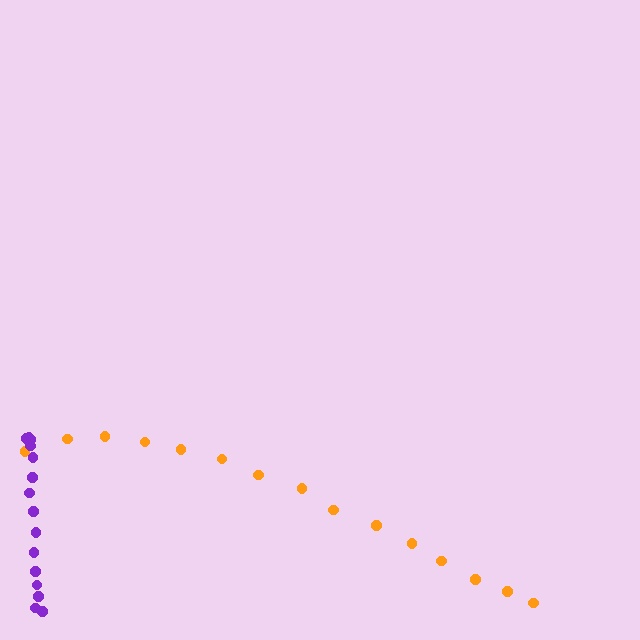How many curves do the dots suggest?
There are 2 distinct paths.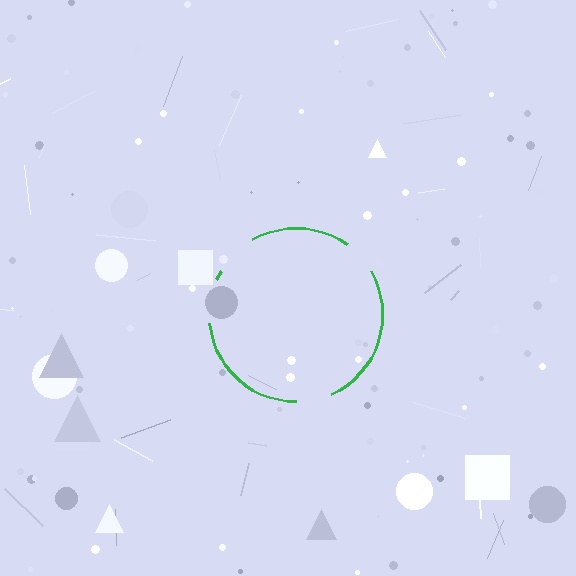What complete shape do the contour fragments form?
The contour fragments form a circle.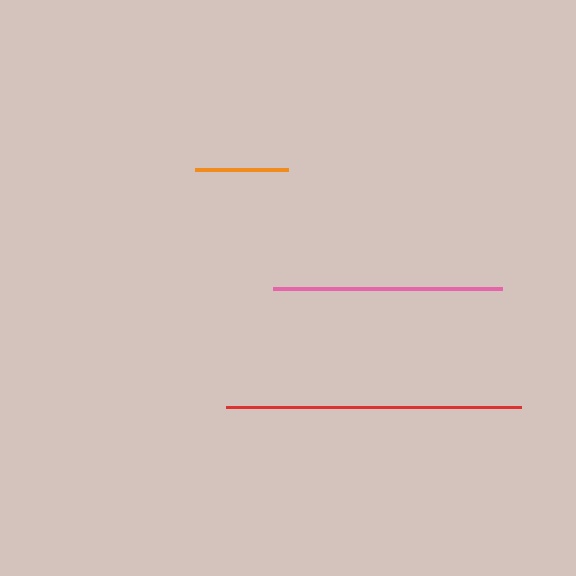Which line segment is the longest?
The red line is the longest at approximately 294 pixels.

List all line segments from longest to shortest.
From longest to shortest: red, pink, orange.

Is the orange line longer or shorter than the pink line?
The pink line is longer than the orange line.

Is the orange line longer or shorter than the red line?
The red line is longer than the orange line.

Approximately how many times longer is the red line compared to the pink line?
The red line is approximately 1.3 times the length of the pink line.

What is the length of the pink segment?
The pink segment is approximately 230 pixels long.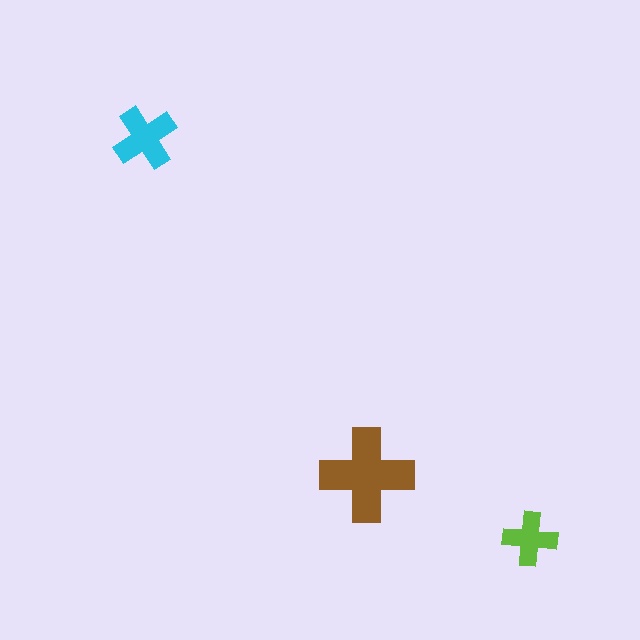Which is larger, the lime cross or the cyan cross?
The cyan one.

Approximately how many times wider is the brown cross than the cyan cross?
About 1.5 times wider.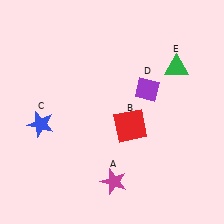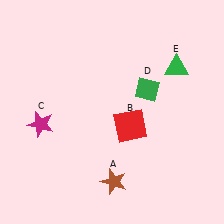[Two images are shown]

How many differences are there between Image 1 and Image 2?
There are 3 differences between the two images.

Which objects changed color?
A changed from magenta to brown. C changed from blue to magenta. D changed from purple to green.